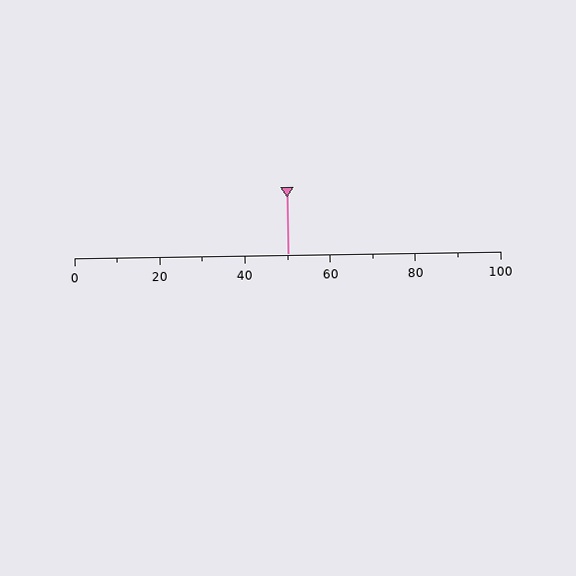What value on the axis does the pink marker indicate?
The marker indicates approximately 50.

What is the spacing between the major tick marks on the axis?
The major ticks are spaced 20 apart.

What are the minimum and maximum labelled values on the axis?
The axis runs from 0 to 100.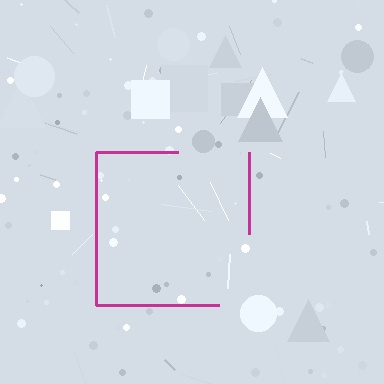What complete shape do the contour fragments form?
The contour fragments form a square.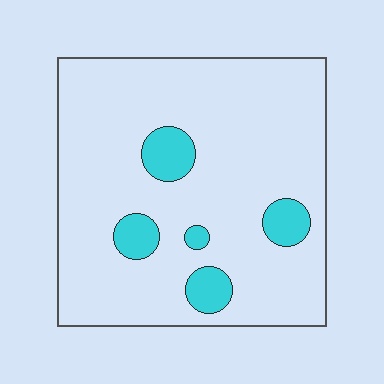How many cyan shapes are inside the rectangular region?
5.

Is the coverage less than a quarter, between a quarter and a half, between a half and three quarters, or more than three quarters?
Less than a quarter.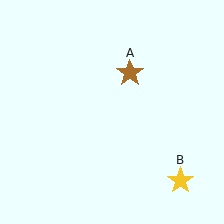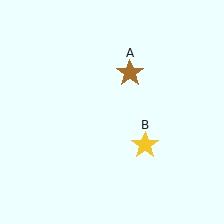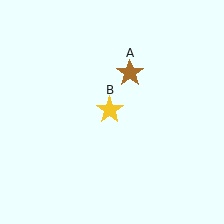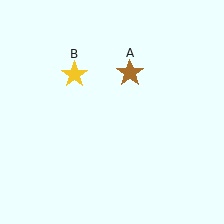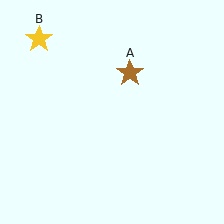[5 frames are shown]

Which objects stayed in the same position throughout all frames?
Brown star (object A) remained stationary.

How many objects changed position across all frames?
1 object changed position: yellow star (object B).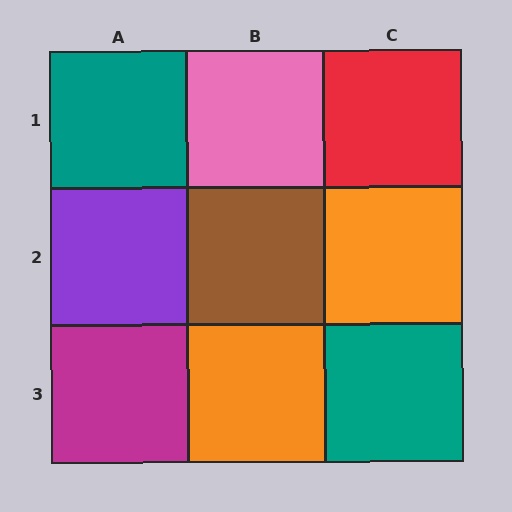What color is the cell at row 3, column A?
Magenta.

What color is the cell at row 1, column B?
Pink.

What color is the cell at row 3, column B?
Orange.